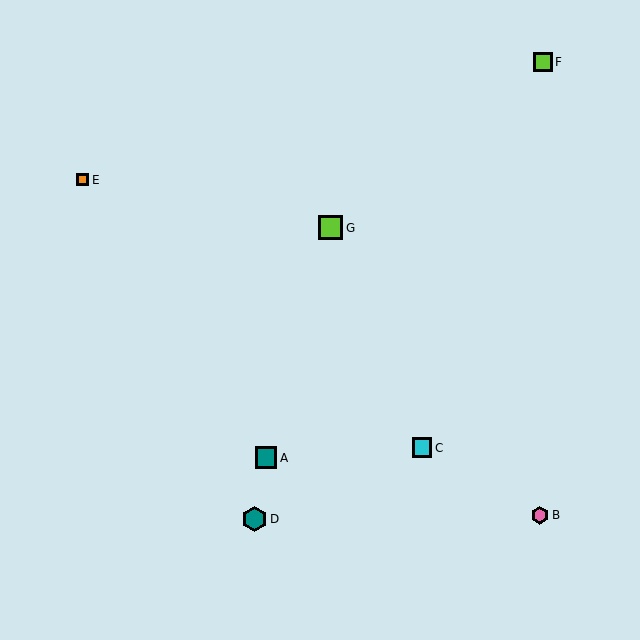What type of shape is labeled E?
Shape E is an orange square.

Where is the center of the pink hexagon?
The center of the pink hexagon is at (540, 515).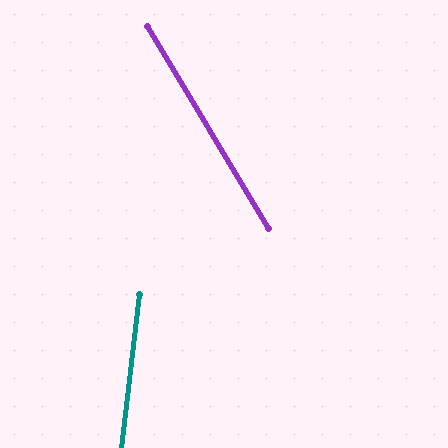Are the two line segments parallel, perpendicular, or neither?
Neither parallel nor perpendicular — they differ by about 38°.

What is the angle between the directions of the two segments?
Approximately 38 degrees.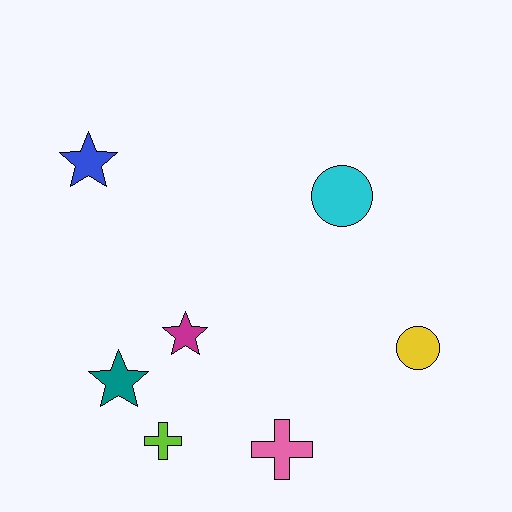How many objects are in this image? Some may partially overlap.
There are 7 objects.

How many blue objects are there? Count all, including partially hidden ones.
There is 1 blue object.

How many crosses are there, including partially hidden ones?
There are 2 crosses.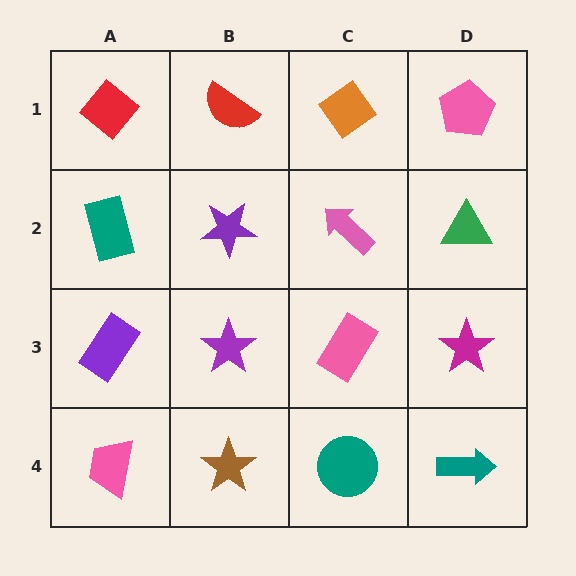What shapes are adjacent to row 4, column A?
A purple rectangle (row 3, column A), a brown star (row 4, column B).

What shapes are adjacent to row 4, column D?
A magenta star (row 3, column D), a teal circle (row 4, column C).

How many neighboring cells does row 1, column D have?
2.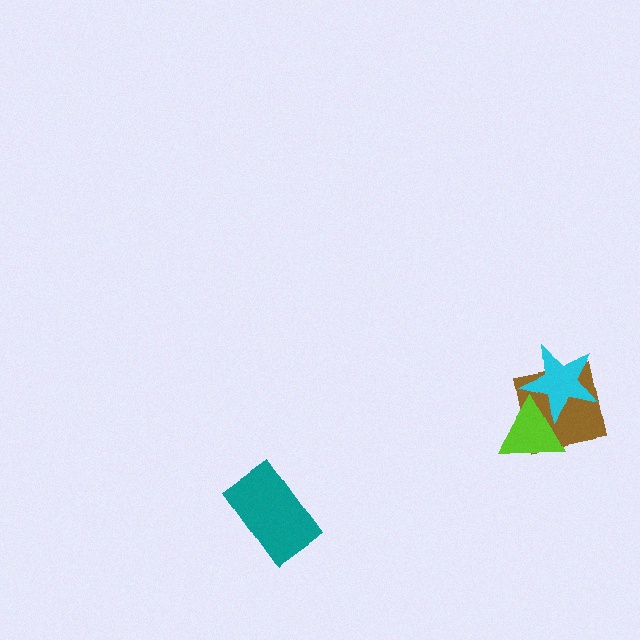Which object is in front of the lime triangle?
The cyan star is in front of the lime triangle.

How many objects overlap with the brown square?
2 objects overlap with the brown square.